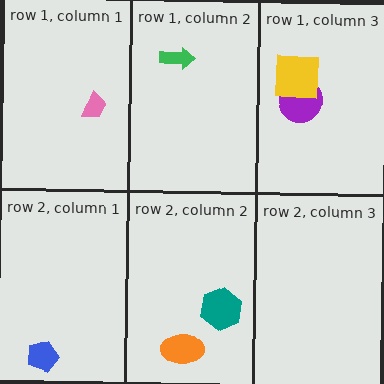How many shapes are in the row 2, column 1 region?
1.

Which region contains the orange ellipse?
The row 2, column 2 region.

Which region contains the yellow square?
The row 1, column 3 region.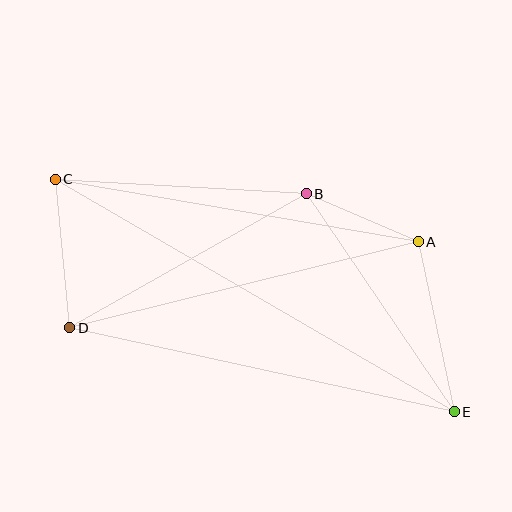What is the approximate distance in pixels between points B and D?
The distance between B and D is approximately 272 pixels.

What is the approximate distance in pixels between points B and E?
The distance between B and E is approximately 263 pixels.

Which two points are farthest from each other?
Points C and E are farthest from each other.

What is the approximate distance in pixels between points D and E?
The distance between D and E is approximately 393 pixels.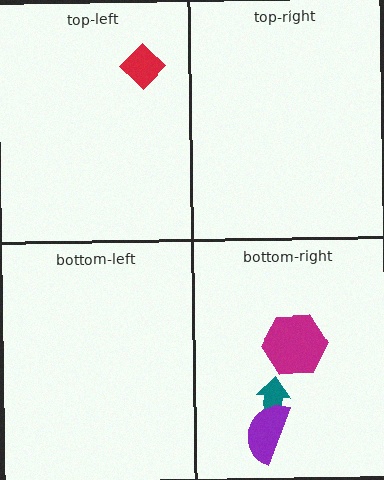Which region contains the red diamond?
The top-left region.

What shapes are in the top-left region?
The red diamond.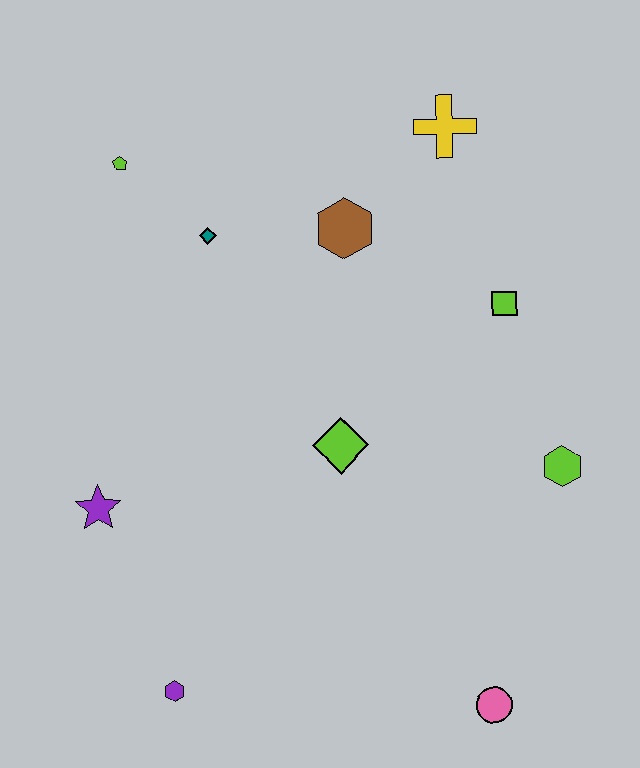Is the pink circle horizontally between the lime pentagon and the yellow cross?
No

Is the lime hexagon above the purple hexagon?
Yes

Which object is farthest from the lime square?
The purple hexagon is farthest from the lime square.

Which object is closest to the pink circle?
The lime hexagon is closest to the pink circle.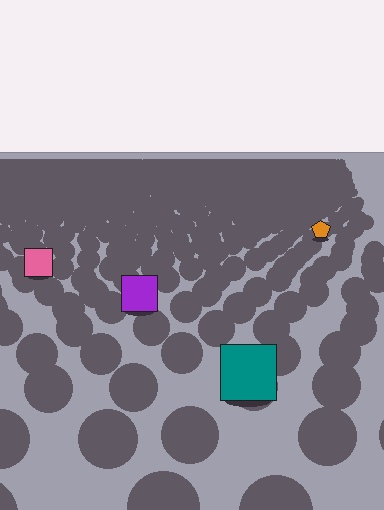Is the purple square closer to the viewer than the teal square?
No. The teal square is closer — you can tell from the texture gradient: the ground texture is coarser near it.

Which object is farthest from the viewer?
The orange pentagon is farthest from the viewer. It appears smaller and the ground texture around it is denser.